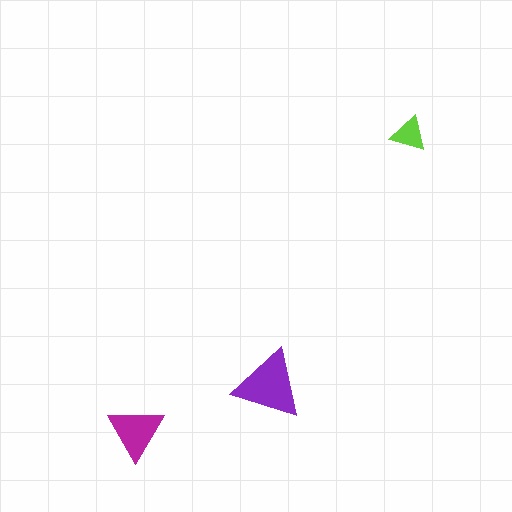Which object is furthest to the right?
The lime triangle is rightmost.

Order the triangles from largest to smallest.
the purple one, the magenta one, the lime one.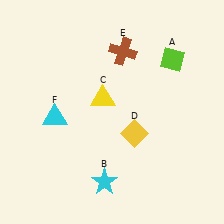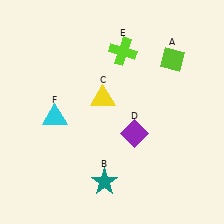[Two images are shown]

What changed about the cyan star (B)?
In Image 1, B is cyan. In Image 2, it changed to teal.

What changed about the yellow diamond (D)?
In Image 1, D is yellow. In Image 2, it changed to purple.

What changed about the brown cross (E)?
In Image 1, E is brown. In Image 2, it changed to lime.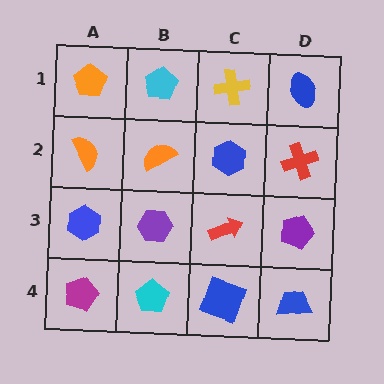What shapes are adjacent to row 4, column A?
A blue hexagon (row 3, column A), a cyan pentagon (row 4, column B).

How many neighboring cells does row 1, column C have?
3.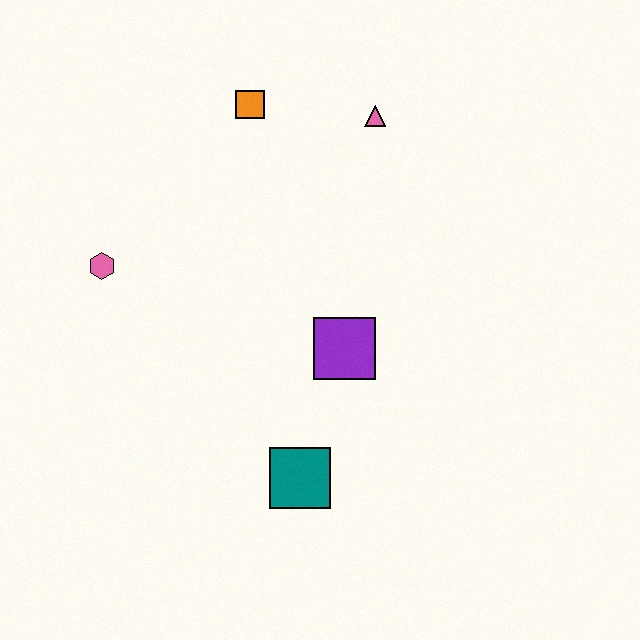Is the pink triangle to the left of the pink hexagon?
No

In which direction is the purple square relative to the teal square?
The purple square is above the teal square.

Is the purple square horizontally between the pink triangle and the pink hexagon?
Yes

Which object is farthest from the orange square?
The teal square is farthest from the orange square.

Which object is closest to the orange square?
The pink triangle is closest to the orange square.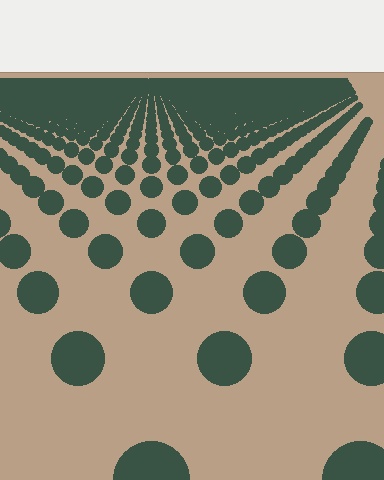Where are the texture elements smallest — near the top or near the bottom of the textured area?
Near the top.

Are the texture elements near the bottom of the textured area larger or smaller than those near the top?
Larger. Near the bottom, elements are closer to the viewer and appear at a bigger on-screen size.